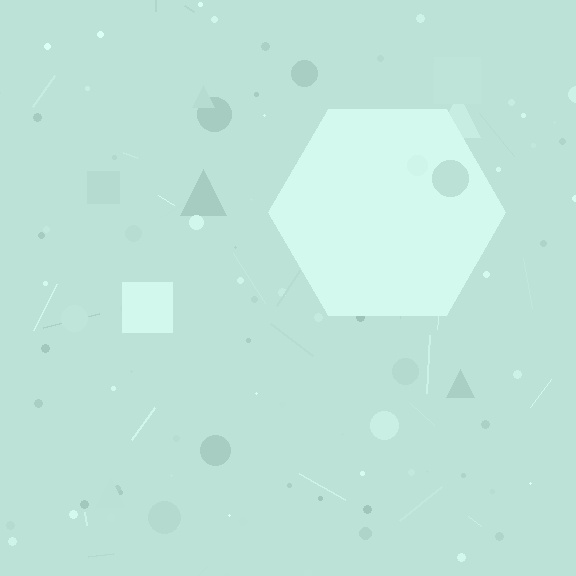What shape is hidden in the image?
A hexagon is hidden in the image.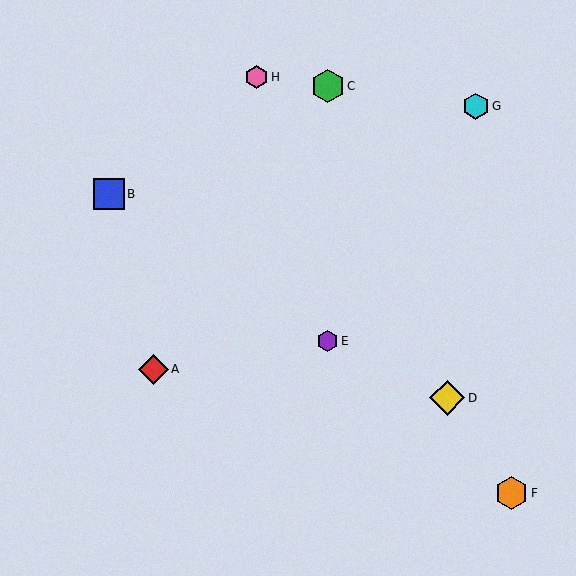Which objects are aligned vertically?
Objects C, E are aligned vertically.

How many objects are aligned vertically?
2 objects (C, E) are aligned vertically.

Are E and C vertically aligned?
Yes, both are at x≈328.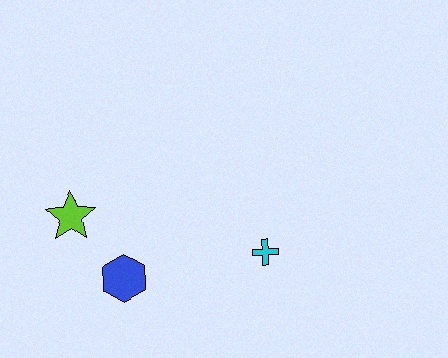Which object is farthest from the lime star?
The cyan cross is farthest from the lime star.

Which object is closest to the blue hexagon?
The lime star is closest to the blue hexagon.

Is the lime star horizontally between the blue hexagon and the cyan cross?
No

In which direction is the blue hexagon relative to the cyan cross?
The blue hexagon is to the left of the cyan cross.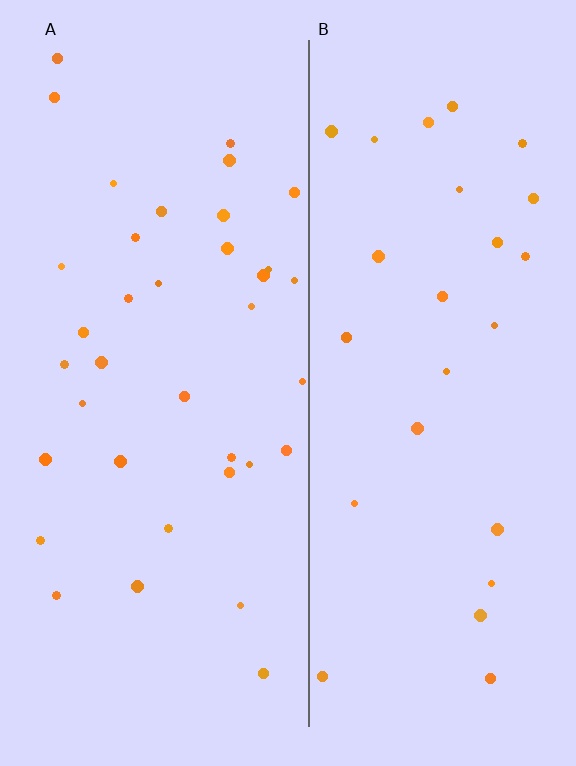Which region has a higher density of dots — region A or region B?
A (the left).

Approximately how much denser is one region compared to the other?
Approximately 1.4× — region A over region B.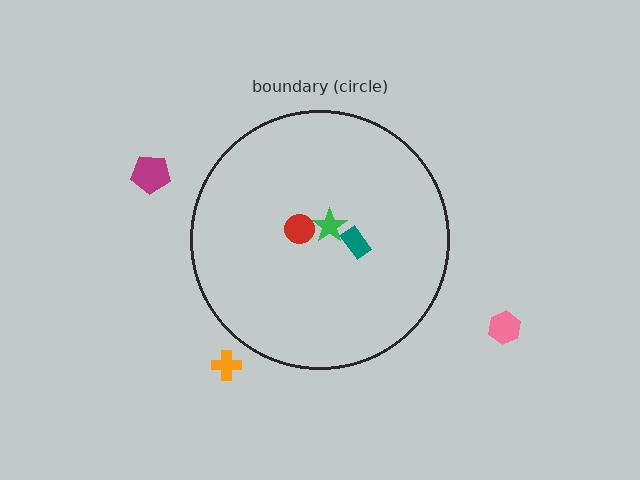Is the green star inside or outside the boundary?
Inside.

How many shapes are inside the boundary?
3 inside, 3 outside.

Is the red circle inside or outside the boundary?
Inside.